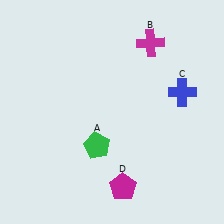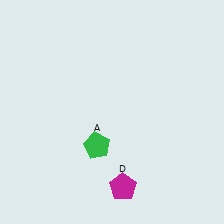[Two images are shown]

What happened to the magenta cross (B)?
The magenta cross (B) was removed in Image 2. It was in the top-right area of Image 1.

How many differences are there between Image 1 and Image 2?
There are 2 differences between the two images.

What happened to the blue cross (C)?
The blue cross (C) was removed in Image 2. It was in the top-right area of Image 1.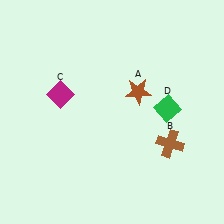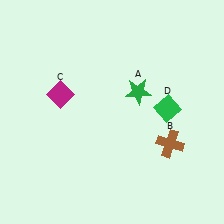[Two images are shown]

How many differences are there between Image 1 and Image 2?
There is 1 difference between the two images.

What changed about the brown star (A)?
In Image 1, A is brown. In Image 2, it changed to green.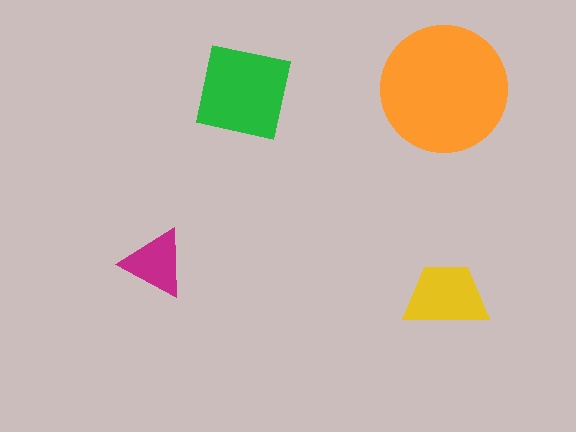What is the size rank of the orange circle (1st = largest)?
1st.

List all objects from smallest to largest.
The magenta triangle, the yellow trapezoid, the green square, the orange circle.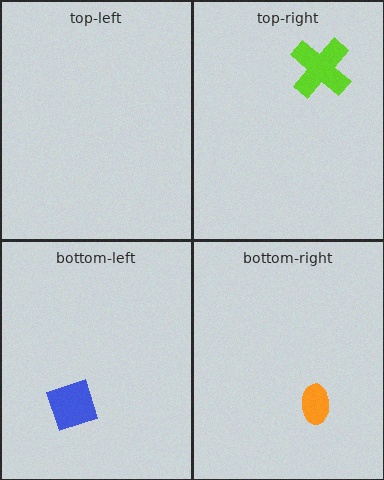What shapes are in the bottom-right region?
The orange ellipse.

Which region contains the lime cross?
The top-right region.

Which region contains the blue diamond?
The bottom-left region.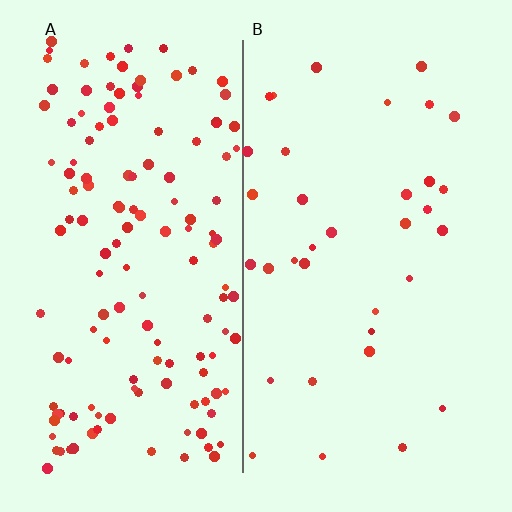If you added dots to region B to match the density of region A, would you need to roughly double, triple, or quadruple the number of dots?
Approximately quadruple.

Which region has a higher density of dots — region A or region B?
A (the left).